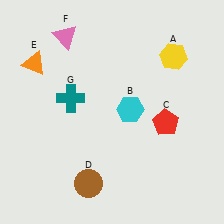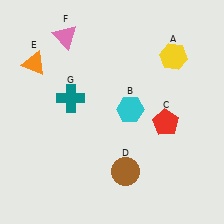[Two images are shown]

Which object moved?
The brown circle (D) moved right.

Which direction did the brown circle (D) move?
The brown circle (D) moved right.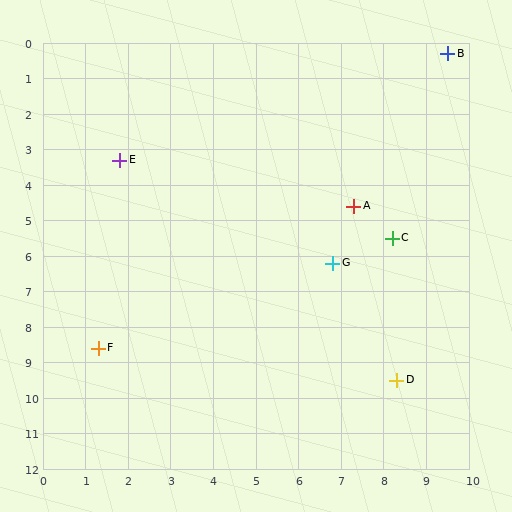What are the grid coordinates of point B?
Point B is at approximately (9.5, 0.3).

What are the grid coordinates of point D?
Point D is at approximately (8.3, 9.5).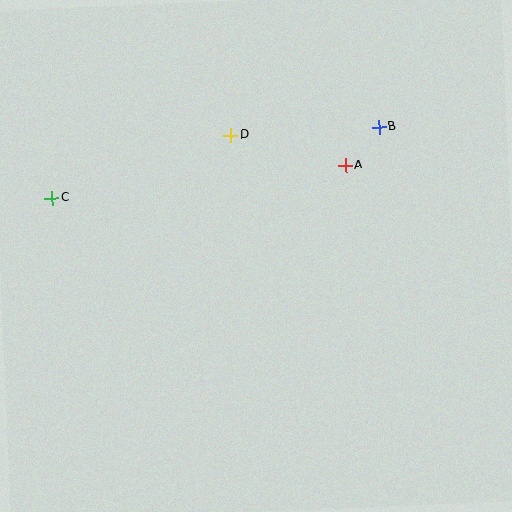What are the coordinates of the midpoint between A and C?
The midpoint between A and C is at (199, 182).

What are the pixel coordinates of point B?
Point B is at (379, 127).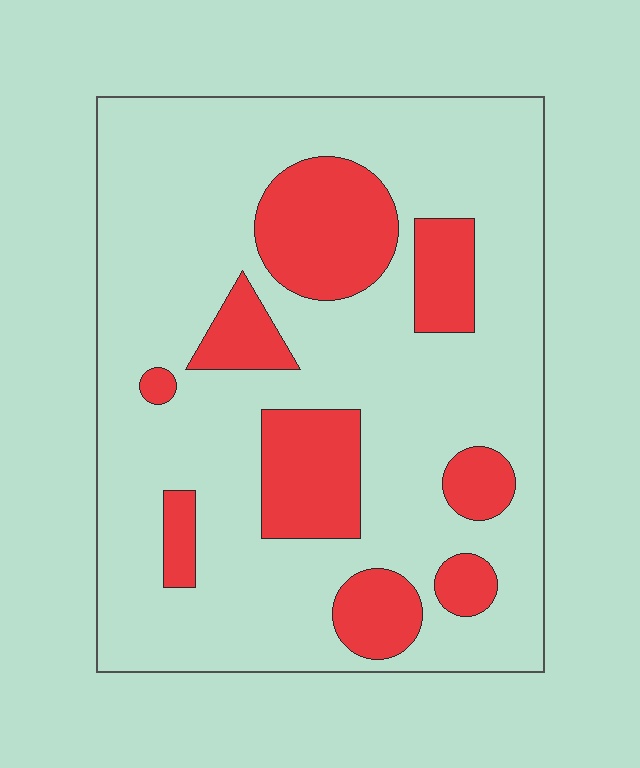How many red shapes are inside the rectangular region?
9.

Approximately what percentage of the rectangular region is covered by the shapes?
Approximately 25%.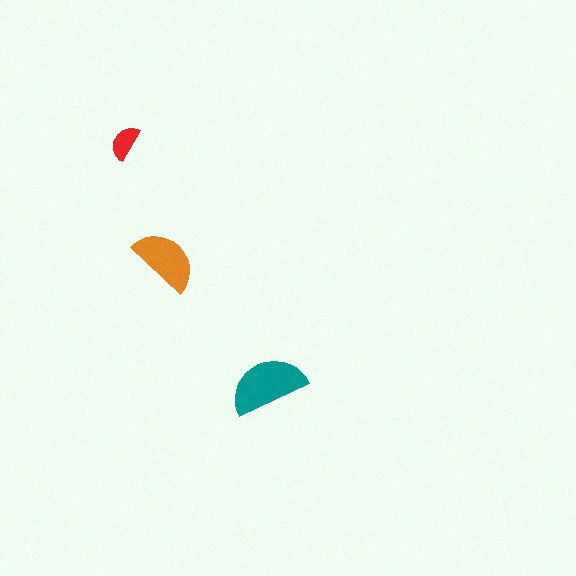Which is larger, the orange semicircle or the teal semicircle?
The teal one.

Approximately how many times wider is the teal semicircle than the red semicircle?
About 2 times wider.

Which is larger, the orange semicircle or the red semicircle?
The orange one.